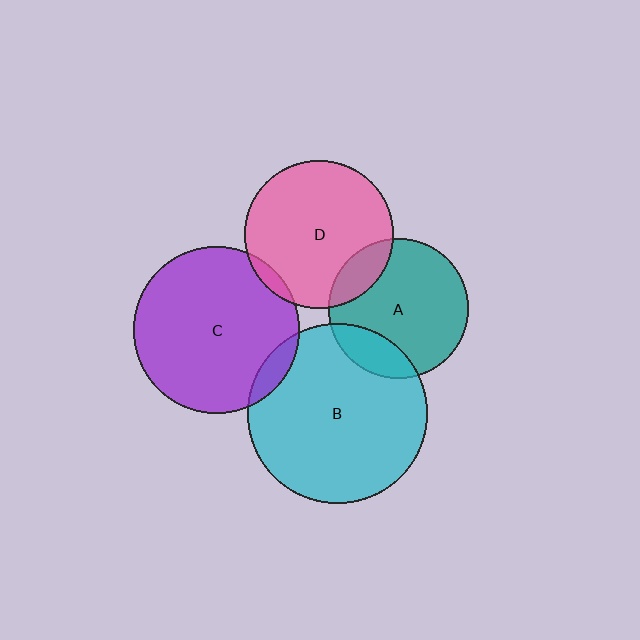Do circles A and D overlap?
Yes.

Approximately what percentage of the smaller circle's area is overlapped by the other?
Approximately 15%.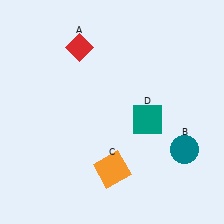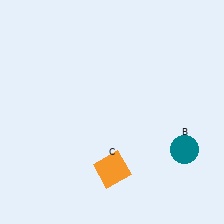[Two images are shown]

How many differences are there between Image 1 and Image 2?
There are 2 differences between the two images.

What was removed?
The red diamond (A), the teal square (D) were removed in Image 2.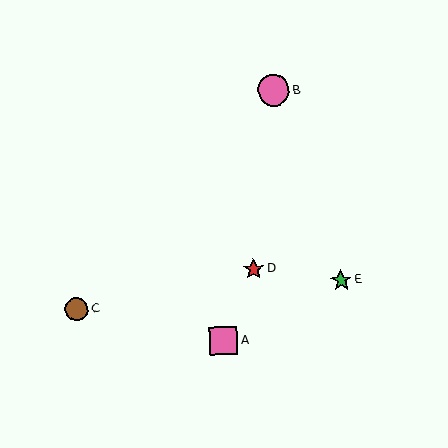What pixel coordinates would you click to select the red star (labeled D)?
Click at (253, 269) to select the red star D.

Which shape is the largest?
The pink circle (labeled B) is the largest.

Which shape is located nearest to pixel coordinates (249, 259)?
The red star (labeled D) at (253, 269) is nearest to that location.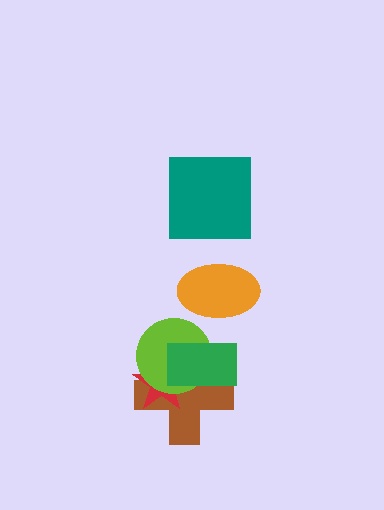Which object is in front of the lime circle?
The green rectangle is in front of the lime circle.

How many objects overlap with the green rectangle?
3 objects overlap with the green rectangle.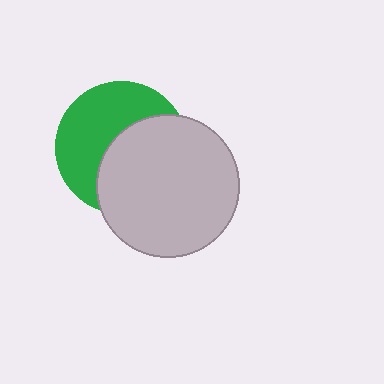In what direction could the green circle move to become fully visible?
The green circle could move toward the upper-left. That would shift it out from behind the light gray circle entirely.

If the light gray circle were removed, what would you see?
You would see the complete green circle.